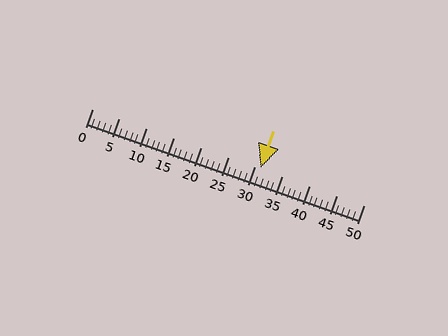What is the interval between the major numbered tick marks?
The major tick marks are spaced 5 units apart.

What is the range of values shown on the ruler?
The ruler shows values from 0 to 50.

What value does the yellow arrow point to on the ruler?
The yellow arrow points to approximately 31.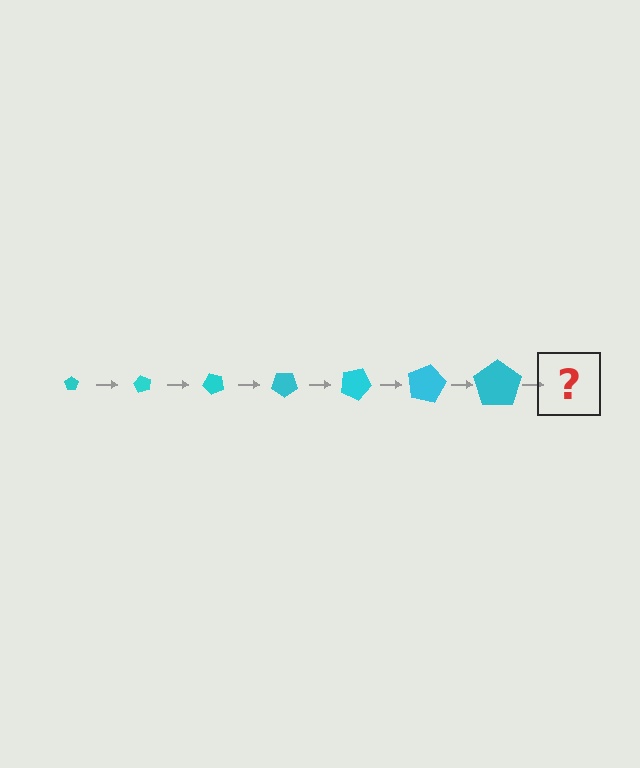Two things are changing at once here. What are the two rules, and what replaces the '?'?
The two rules are that the pentagon grows larger each step and it rotates 60 degrees each step. The '?' should be a pentagon, larger than the previous one and rotated 420 degrees from the start.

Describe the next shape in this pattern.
It should be a pentagon, larger than the previous one and rotated 420 degrees from the start.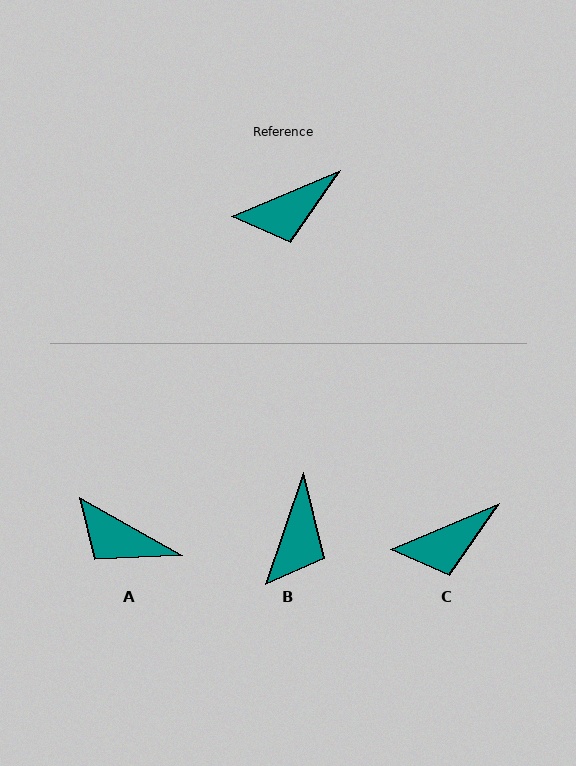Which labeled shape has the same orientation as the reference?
C.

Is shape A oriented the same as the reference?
No, it is off by about 52 degrees.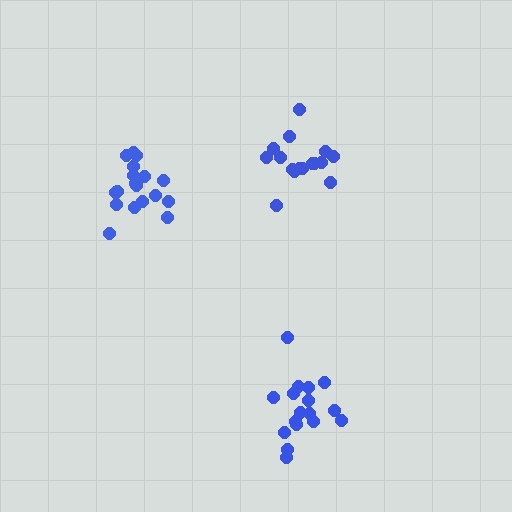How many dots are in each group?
Group 1: 16 dots, Group 2: 18 dots, Group 3: 17 dots (51 total).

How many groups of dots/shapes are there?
There are 3 groups.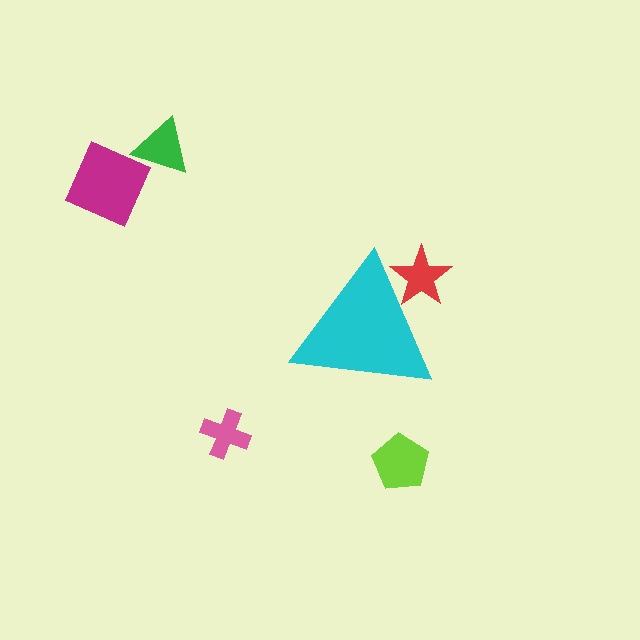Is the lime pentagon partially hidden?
No, the lime pentagon is fully visible.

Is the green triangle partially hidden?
No, the green triangle is fully visible.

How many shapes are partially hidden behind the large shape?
1 shape is partially hidden.